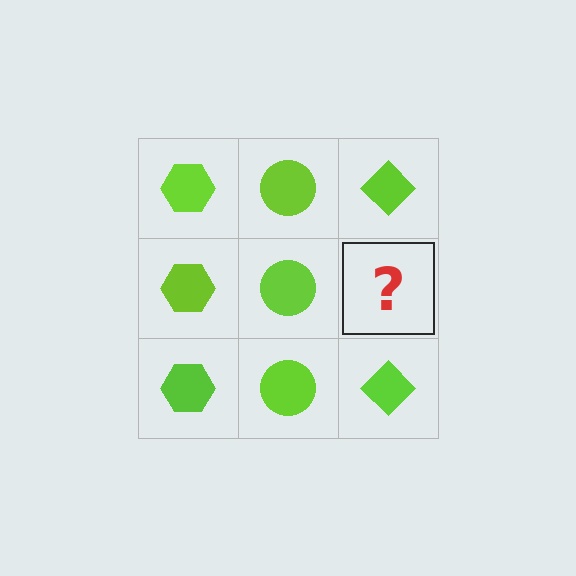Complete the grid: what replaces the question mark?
The question mark should be replaced with a lime diamond.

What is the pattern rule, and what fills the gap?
The rule is that each column has a consistent shape. The gap should be filled with a lime diamond.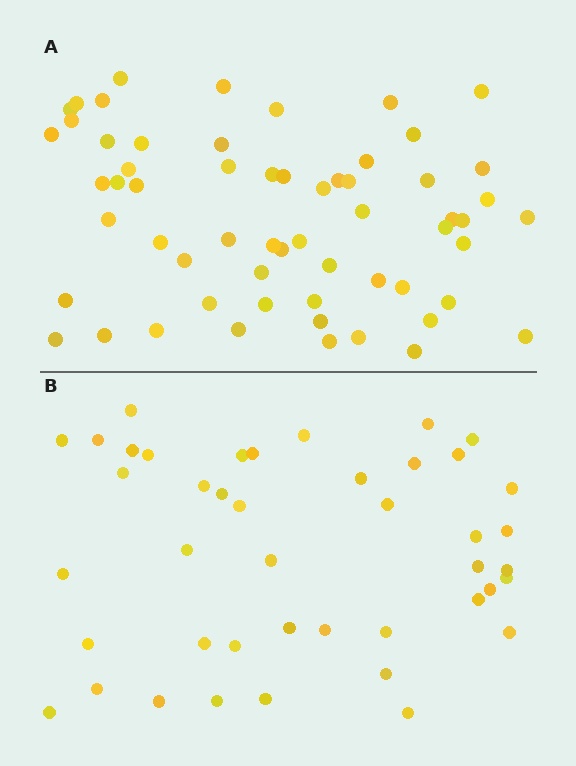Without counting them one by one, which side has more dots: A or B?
Region A (the top region) has more dots.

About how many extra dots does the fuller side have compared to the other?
Region A has approximately 15 more dots than region B.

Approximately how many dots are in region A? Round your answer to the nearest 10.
About 60 dots.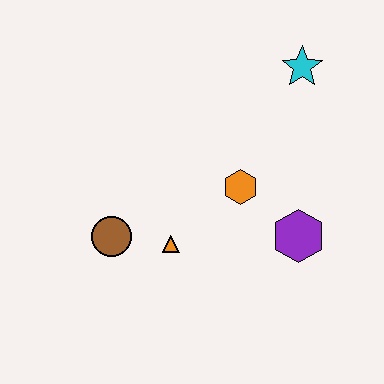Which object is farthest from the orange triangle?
The cyan star is farthest from the orange triangle.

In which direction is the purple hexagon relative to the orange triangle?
The purple hexagon is to the right of the orange triangle.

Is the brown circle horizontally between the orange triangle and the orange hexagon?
No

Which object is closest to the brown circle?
The orange triangle is closest to the brown circle.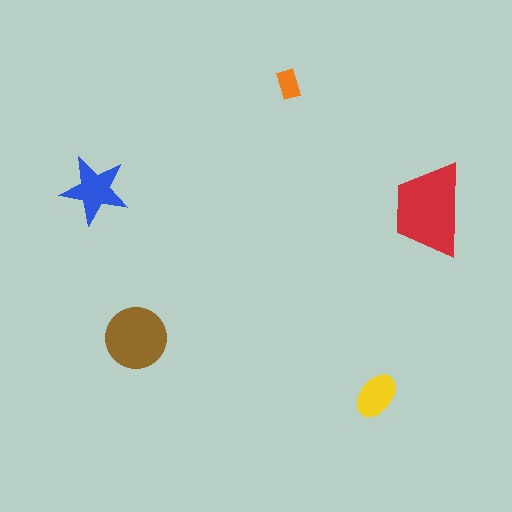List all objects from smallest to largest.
The orange rectangle, the yellow ellipse, the blue star, the brown circle, the red trapezoid.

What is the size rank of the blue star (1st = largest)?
3rd.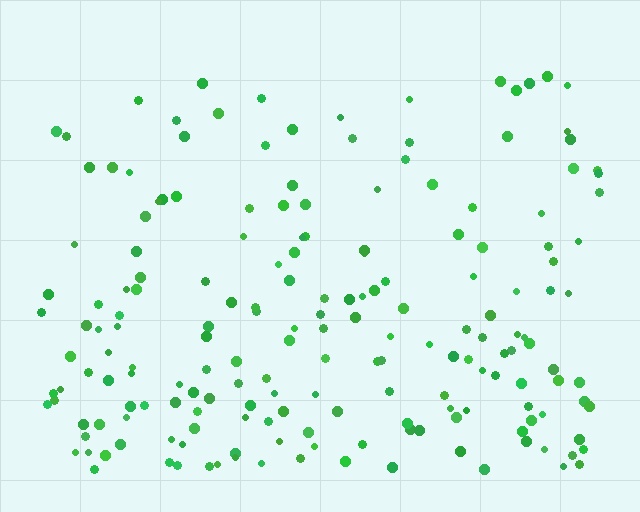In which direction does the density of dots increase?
From top to bottom, with the bottom side densest.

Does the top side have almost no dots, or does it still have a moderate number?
Still a moderate number, just noticeably fewer than the bottom.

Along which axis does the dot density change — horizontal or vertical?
Vertical.